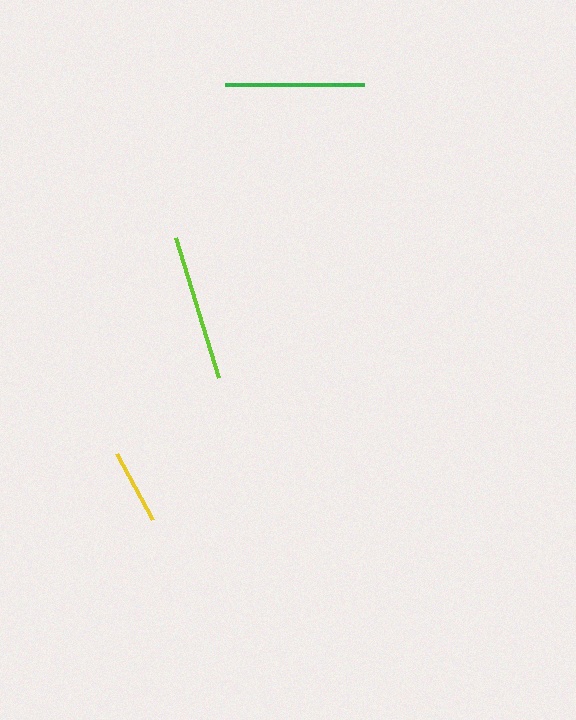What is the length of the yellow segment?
The yellow segment is approximately 75 pixels long.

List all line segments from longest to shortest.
From longest to shortest: lime, green, yellow.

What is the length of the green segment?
The green segment is approximately 139 pixels long.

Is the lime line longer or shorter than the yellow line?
The lime line is longer than the yellow line.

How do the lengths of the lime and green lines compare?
The lime and green lines are approximately the same length.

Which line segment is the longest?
The lime line is the longest at approximately 146 pixels.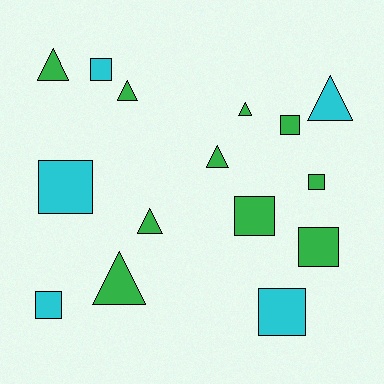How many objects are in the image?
There are 15 objects.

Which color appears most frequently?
Green, with 10 objects.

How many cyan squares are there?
There are 4 cyan squares.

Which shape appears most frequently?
Square, with 8 objects.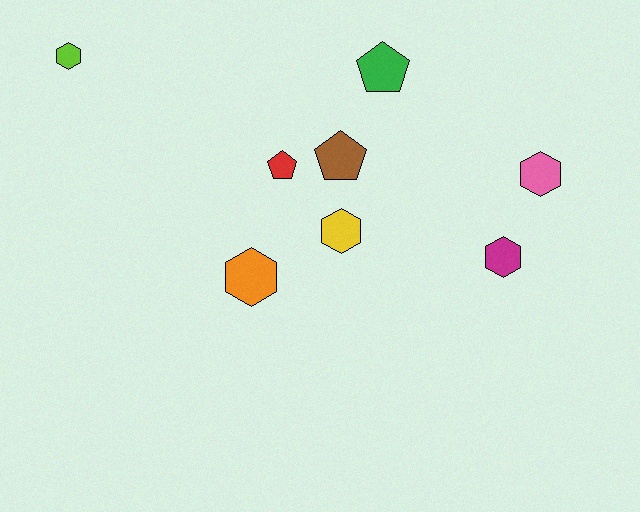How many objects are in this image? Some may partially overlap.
There are 8 objects.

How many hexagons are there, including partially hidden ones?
There are 5 hexagons.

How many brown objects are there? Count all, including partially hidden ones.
There is 1 brown object.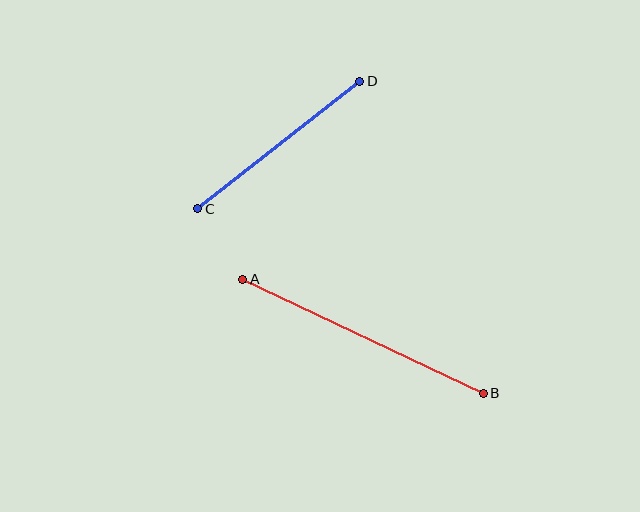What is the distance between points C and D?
The distance is approximately 206 pixels.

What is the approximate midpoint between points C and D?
The midpoint is at approximately (279, 145) pixels.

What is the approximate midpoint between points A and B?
The midpoint is at approximately (363, 336) pixels.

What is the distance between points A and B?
The distance is approximately 266 pixels.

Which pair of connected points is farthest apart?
Points A and B are farthest apart.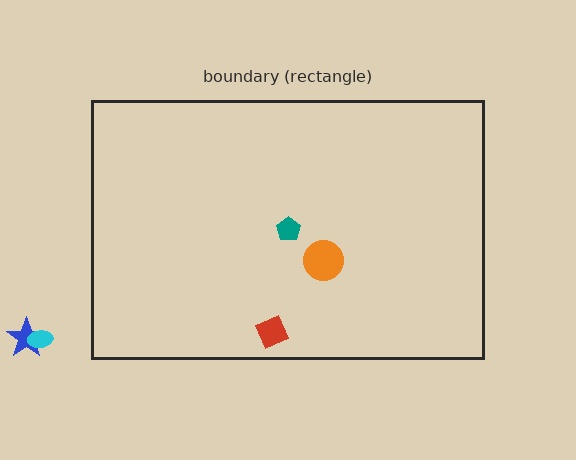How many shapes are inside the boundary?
3 inside, 2 outside.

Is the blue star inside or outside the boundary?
Outside.